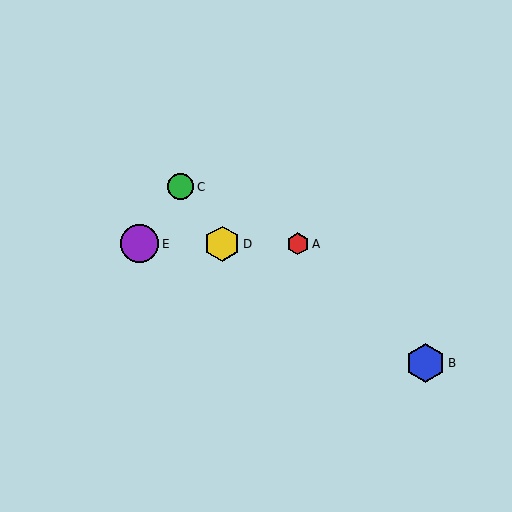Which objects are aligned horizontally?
Objects A, D, E are aligned horizontally.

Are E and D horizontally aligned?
Yes, both are at y≈244.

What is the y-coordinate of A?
Object A is at y≈244.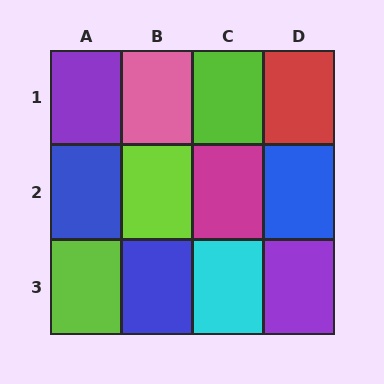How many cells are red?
1 cell is red.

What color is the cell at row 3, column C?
Cyan.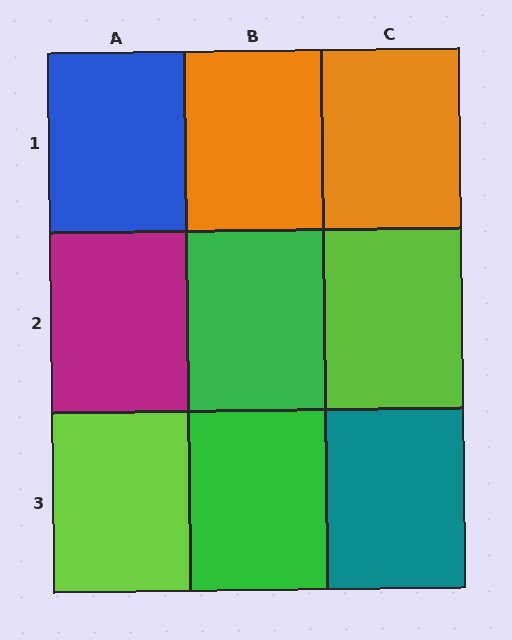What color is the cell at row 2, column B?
Green.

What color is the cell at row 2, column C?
Lime.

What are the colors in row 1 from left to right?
Blue, orange, orange.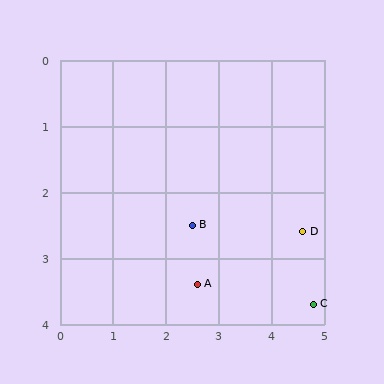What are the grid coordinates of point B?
Point B is at approximately (2.5, 2.5).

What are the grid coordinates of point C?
Point C is at approximately (4.8, 3.7).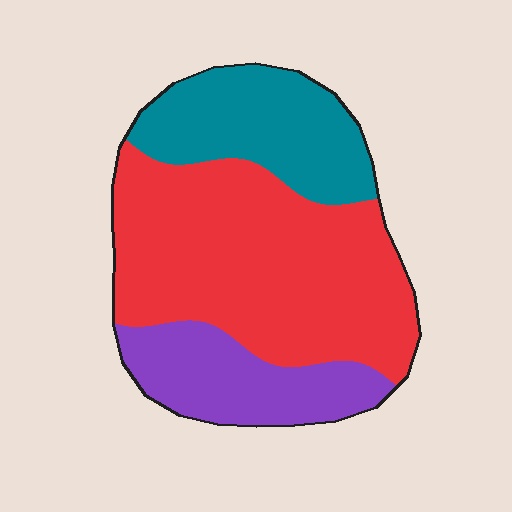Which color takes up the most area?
Red, at roughly 55%.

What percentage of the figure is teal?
Teal covers around 25% of the figure.